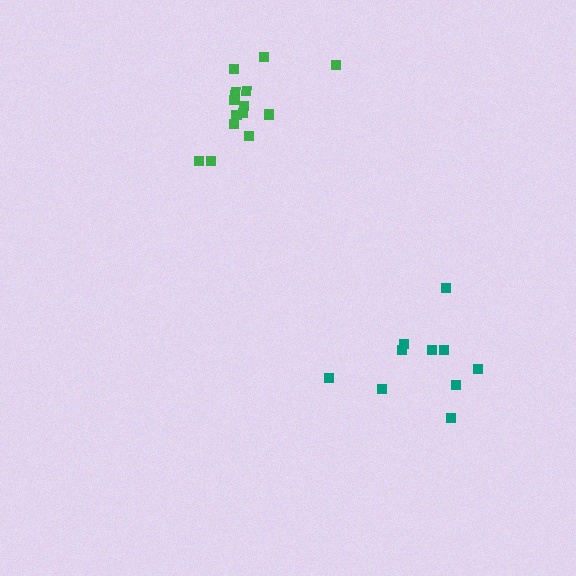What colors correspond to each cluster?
The clusters are colored: teal, green.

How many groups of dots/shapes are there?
There are 2 groups.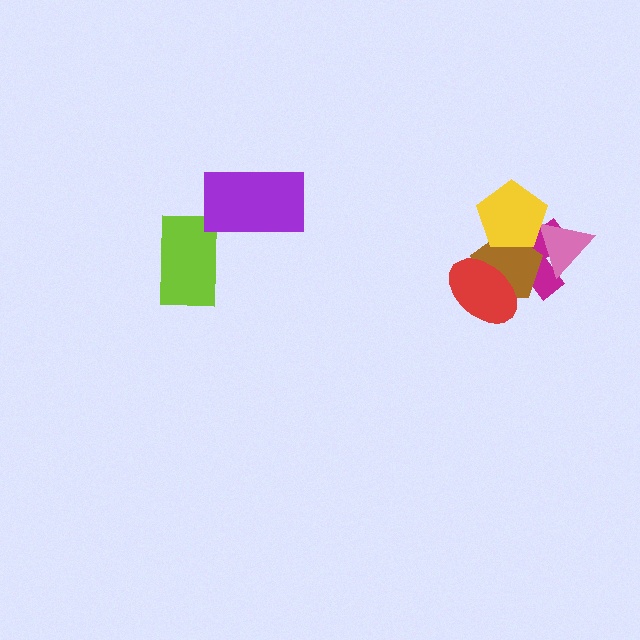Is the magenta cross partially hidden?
Yes, it is partially covered by another shape.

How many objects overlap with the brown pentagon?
4 objects overlap with the brown pentagon.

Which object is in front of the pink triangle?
The yellow pentagon is in front of the pink triangle.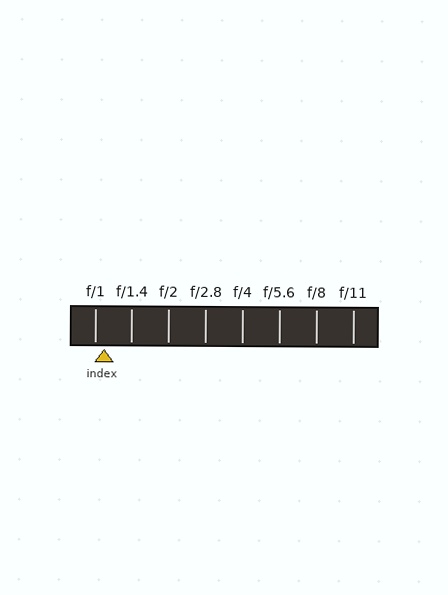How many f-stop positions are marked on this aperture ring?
There are 8 f-stop positions marked.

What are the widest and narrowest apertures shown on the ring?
The widest aperture shown is f/1 and the narrowest is f/11.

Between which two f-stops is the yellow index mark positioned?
The index mark is between f/1 and f/1.4.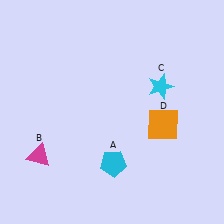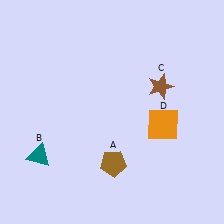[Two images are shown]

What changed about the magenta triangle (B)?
In Image 1, B is magenta. In Image 2, it changed to teal.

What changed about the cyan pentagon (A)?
In Image 1, A is cyan. In Image 2, it changed to brown.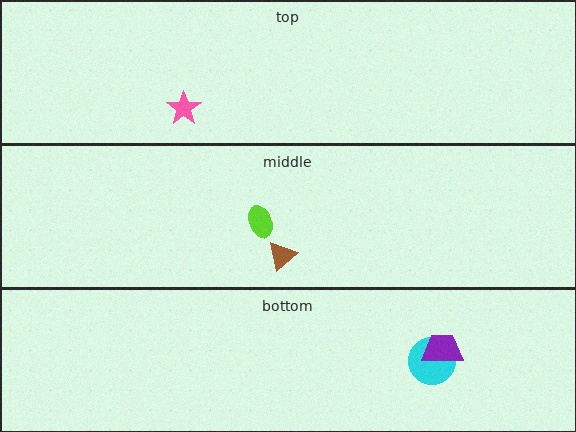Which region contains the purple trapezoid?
The bottom region.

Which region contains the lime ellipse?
The middle region.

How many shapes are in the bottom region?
2.